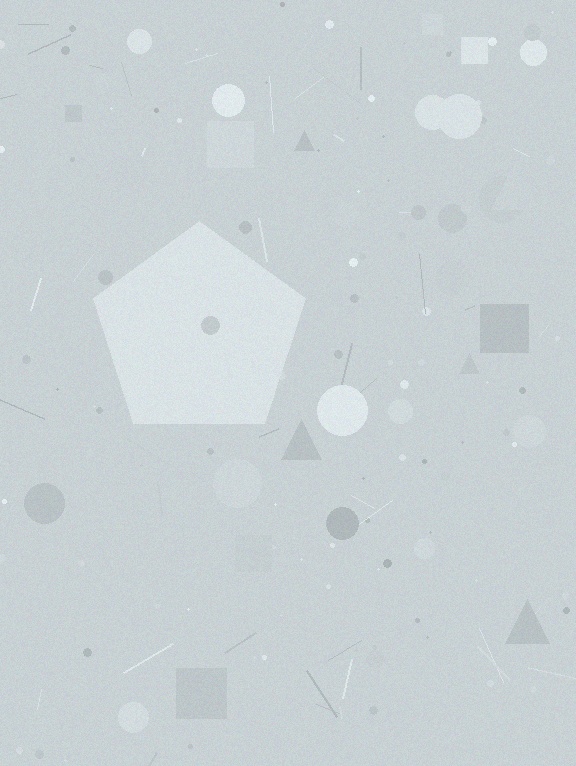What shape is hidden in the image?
A pentagon is hidden in the image.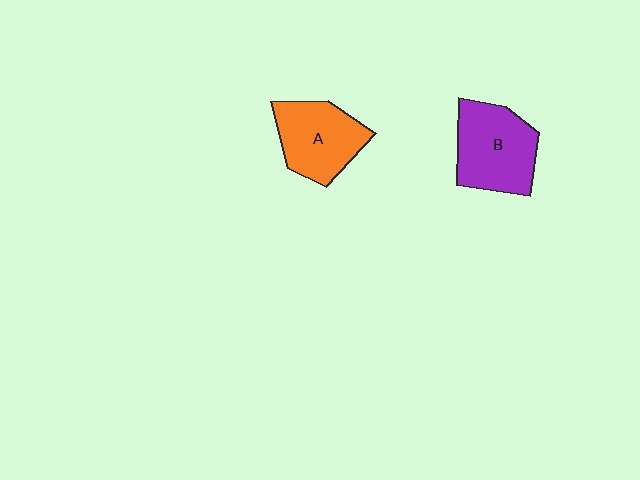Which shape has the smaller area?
Shape A (orange).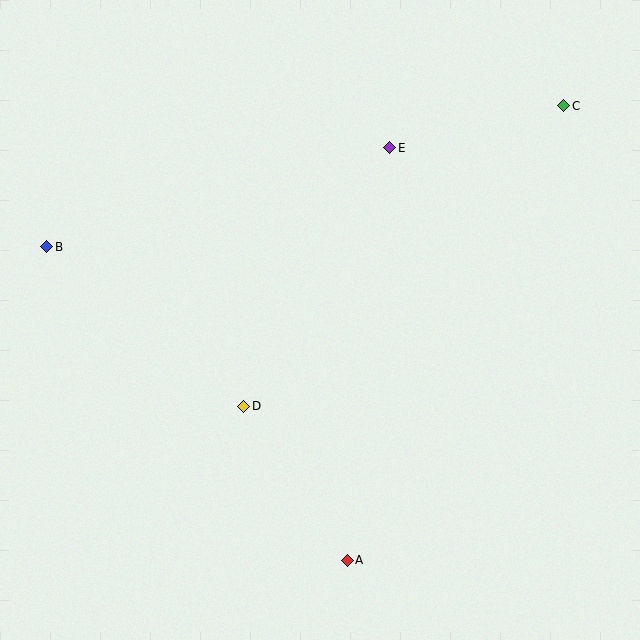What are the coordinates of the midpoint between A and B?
The midpoint between A and B is at (197, 403).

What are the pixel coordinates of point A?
Point A is at (347, 560).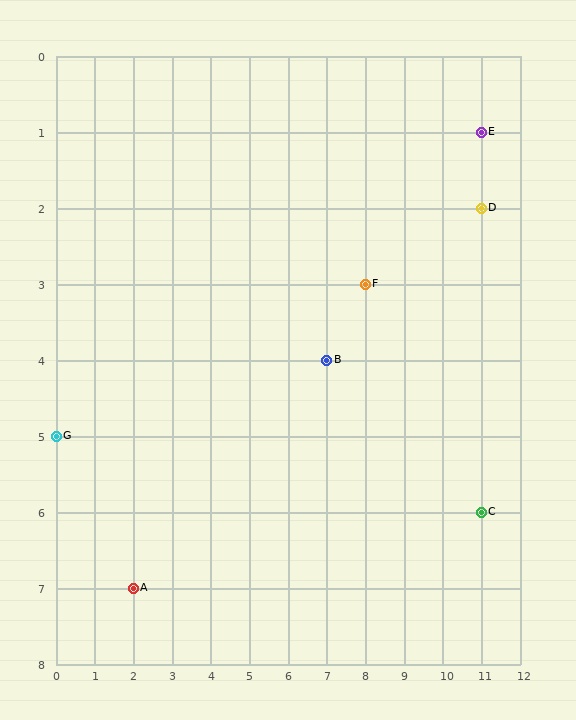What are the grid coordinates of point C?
Point C is at grid coordinates (11, 6).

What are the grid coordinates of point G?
Point G is at grid coordinates (0, 5).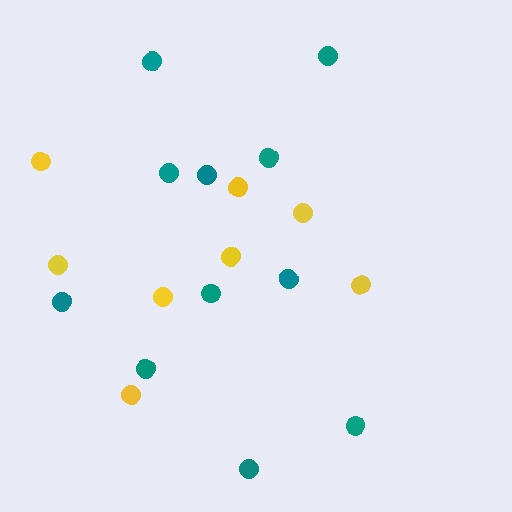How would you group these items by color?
There are 2 groups: one group of yellow circles (8) and one group of teal circles (11).